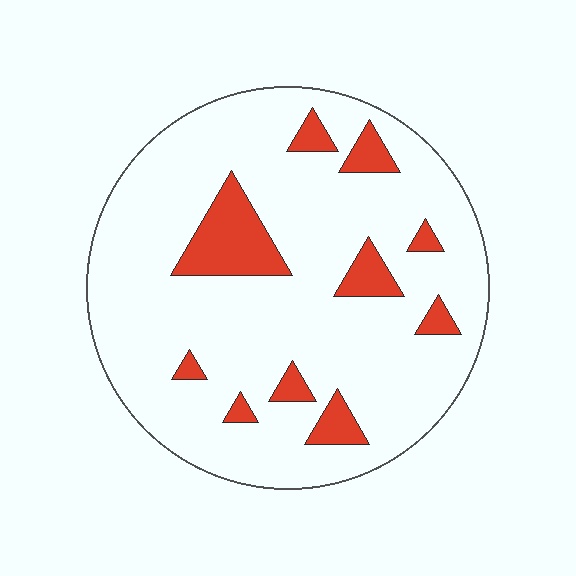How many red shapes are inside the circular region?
10.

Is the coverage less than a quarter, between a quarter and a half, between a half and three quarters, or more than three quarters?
Less than a quarter.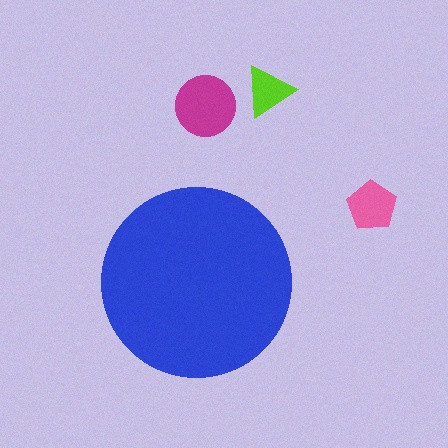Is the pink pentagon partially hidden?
No, the pink pentagon is fully visible.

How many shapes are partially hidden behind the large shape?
0 shapes are partially hidden.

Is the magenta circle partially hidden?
No, the magenta circle is fully visible.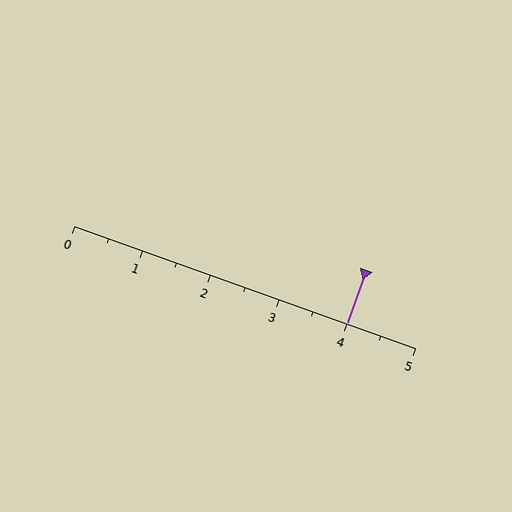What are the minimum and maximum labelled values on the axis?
The axis runs from 0 to 5.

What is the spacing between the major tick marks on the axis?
The major ticks are spaced 1 apart.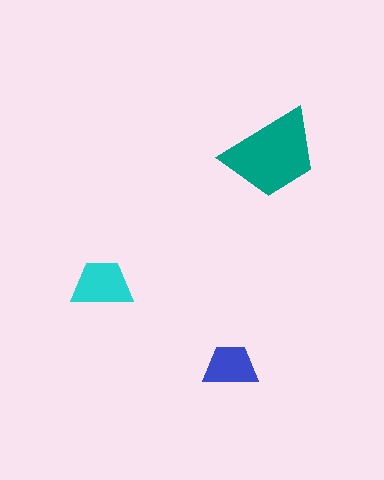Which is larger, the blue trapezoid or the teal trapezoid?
The teal one.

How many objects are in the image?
There are 3 objects in the image.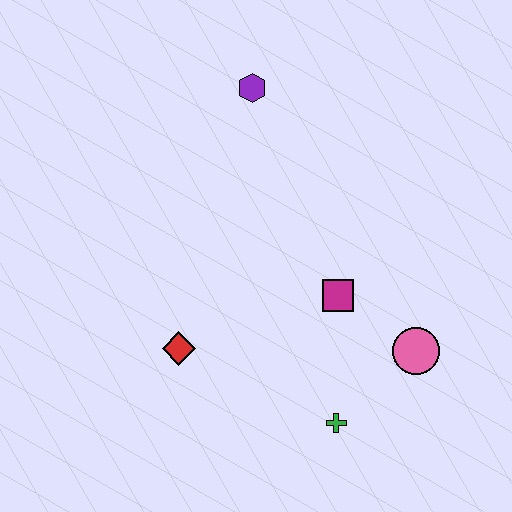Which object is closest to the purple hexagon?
The magenta square is closest to the purple hexagon.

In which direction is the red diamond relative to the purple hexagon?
The red diamond is below the purple hexagon.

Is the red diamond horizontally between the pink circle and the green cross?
No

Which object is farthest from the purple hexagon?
The green cross is farthest from the purple hexagon.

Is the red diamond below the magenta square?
Yes